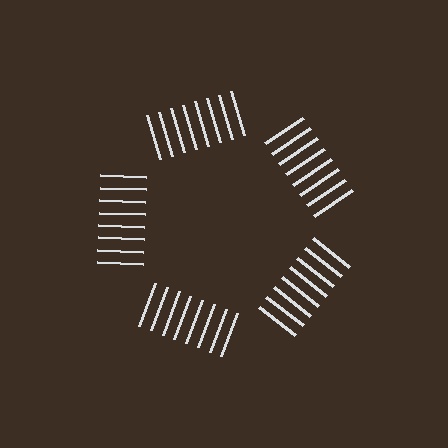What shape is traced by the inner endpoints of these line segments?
An illusory pentagon — the line segments terminate on its edges but no continuous stroke is drawn.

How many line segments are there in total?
40 — 8 along each of the 5 edges.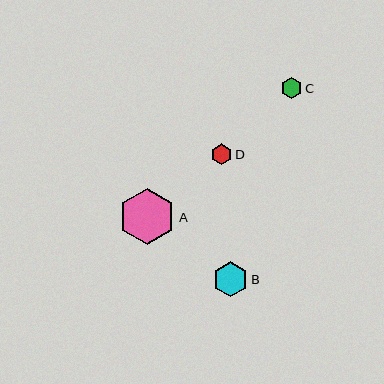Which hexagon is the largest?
Hexagon A is the largest with a size of approximately 56 pixels.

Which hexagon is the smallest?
Hexagon D is the smallest with a size of approximately 21 pixels.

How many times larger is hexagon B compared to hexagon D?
Hexagon B is approximately 1.7 times the size of hexagon D.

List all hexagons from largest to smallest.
From largest to smallest: A, B, C, D.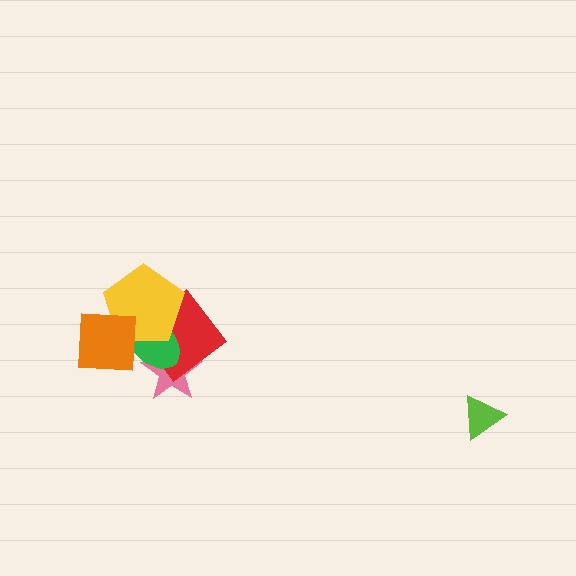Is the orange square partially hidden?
No, no other shape covers it.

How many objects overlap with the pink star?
2 objects overlap with the pink star.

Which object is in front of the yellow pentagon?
The orange square is in front of the yellow pentagon.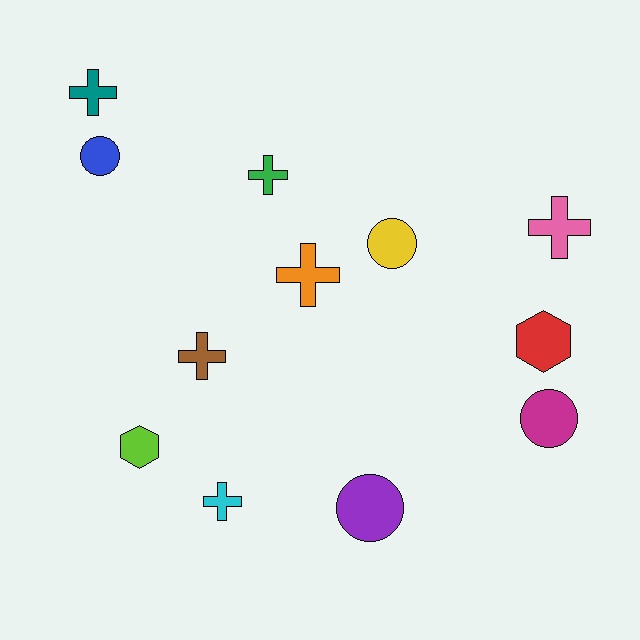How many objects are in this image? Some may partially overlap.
There are 12 objects.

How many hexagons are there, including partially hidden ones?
There are 2 hexagons.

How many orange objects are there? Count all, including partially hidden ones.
There is 1 orange object.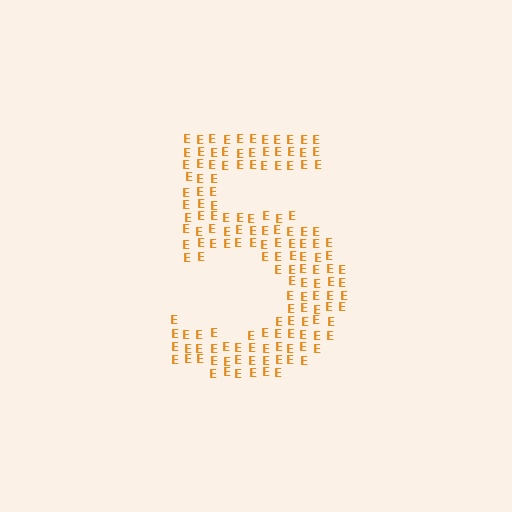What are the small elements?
The small elements are letter E's.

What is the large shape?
The large shape is the digit 5.